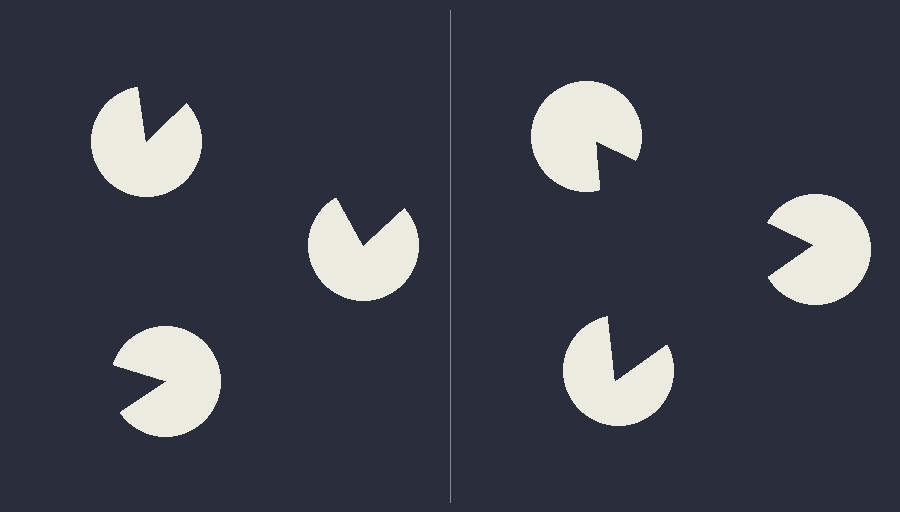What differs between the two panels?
The pac-man discs are positioned identically on both sides; only the wedge orientations differ. On the right they align to a triangle; on the left they are misaligned.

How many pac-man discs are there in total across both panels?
6 — 3 on each side.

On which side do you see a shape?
An illusory triangle appears on the right side. On the left side the wedge cuts are rotated, so no coherent shape forms.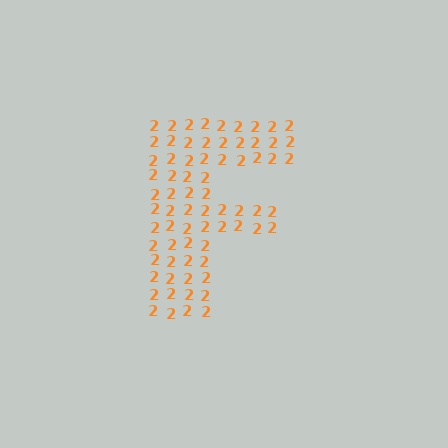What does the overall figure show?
The overall figure shows the letter F.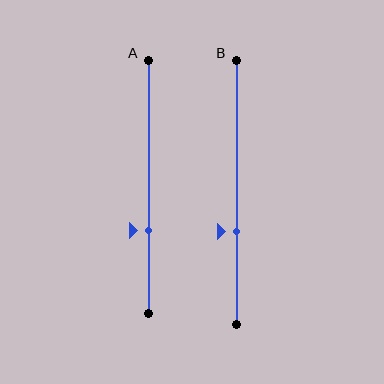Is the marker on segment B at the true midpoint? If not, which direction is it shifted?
No, the marker on segment B is shifted downward by about 15% of the segment length.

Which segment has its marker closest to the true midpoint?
Segment B has its marker closest to the true midpoint.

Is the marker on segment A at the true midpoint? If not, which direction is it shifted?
No, the marker on segment A is shifted downward by about 17% of the segment length.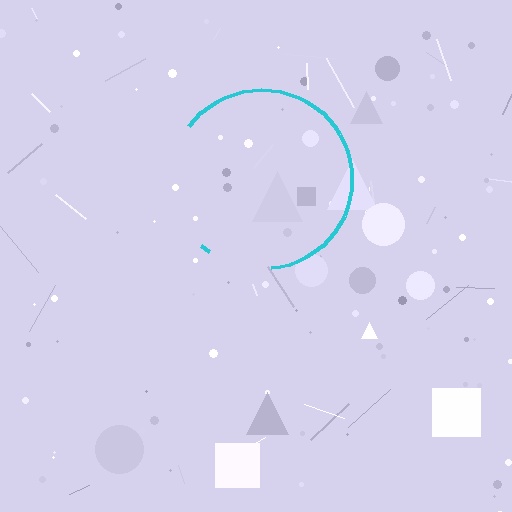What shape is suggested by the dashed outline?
The dashed outline suggests a circle.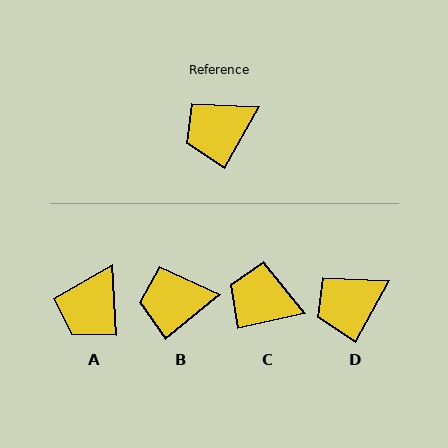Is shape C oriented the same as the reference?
No, it is off by about 48 degrees.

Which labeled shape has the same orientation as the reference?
D.